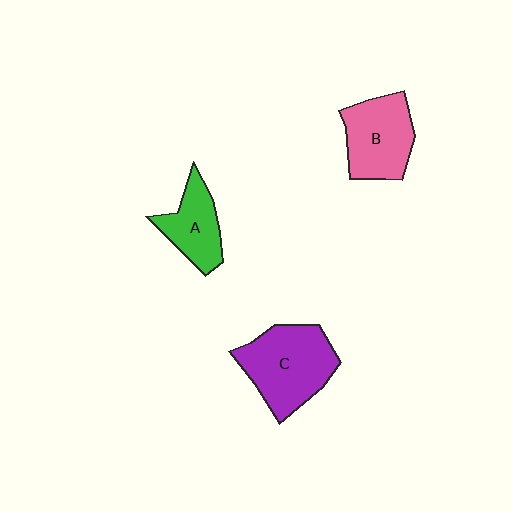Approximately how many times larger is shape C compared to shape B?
Approximately 1.3 times.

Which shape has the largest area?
Shape C (purple).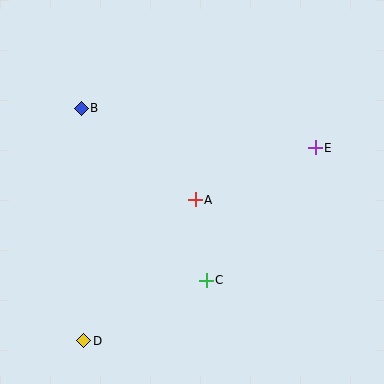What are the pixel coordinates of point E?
Point E is at (315, 148).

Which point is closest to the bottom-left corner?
Point D is closest to the bottom-left corner.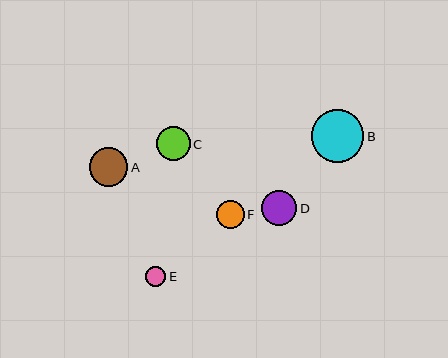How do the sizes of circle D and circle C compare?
Circle D and circle C are approximately the same size.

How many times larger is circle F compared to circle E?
Circle F is approximately 1.4 times the size of circle E.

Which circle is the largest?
Circle B is the largest with a size of approximately 52 pixels.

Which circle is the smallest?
Circle E is the smallest with a size of approximately 20 pixels.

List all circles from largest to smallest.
From largest to smallest: B, A, D, C, F, E.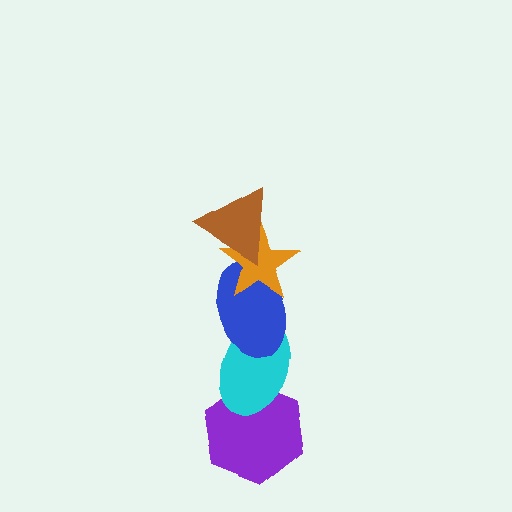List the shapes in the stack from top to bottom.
From top to bottom: the brown triangle, the orange star, the blue ellipse, the cyan ellipse, the purple hexagon.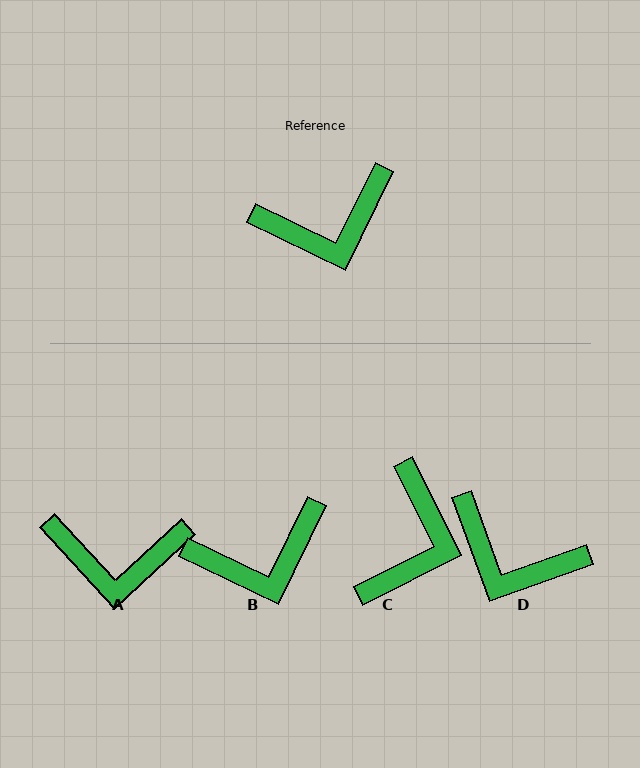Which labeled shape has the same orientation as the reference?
B.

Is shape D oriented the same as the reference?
No, it is off by about 44 degrees.